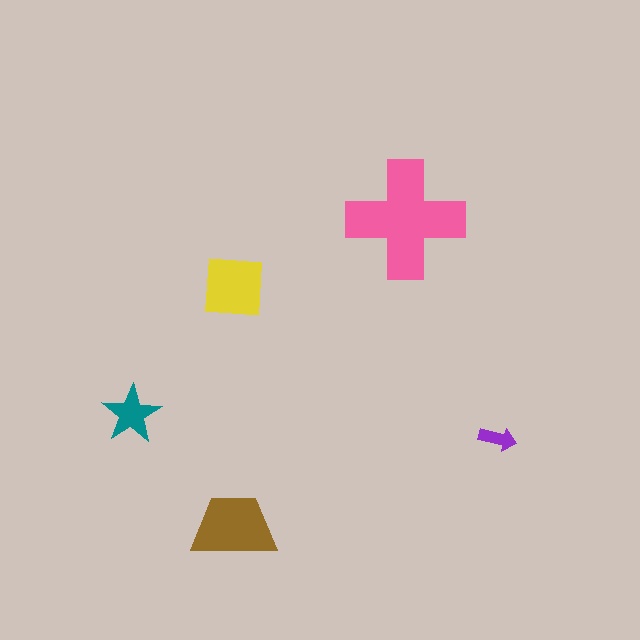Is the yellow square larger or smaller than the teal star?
Larger.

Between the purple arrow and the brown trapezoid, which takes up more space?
The brown trapezoid.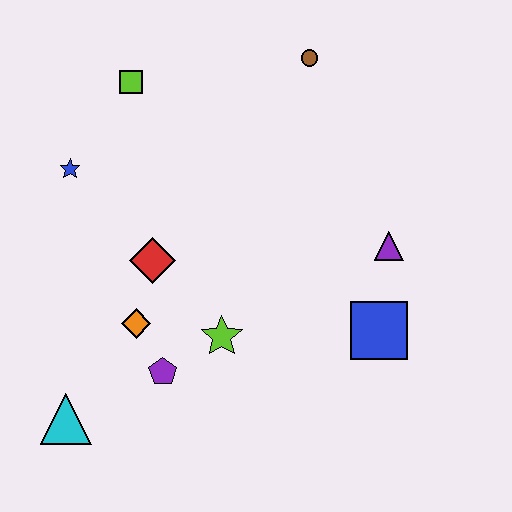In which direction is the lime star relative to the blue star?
The lime star is below the blue star.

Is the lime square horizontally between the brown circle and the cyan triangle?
Yes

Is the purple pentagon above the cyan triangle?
Yes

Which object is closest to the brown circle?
The lime square is closest to the brown circle.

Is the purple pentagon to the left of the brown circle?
Yes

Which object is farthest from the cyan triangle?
The brown circle is farthest from the cyan triangle.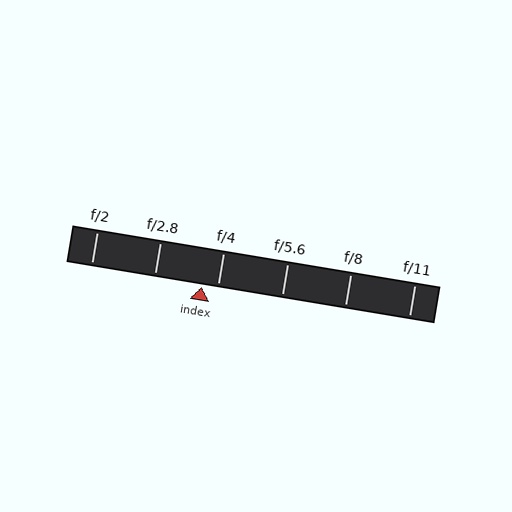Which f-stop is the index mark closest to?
The index mark is closest to f/4.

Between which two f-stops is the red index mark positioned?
The index mark is between f/2.8 and f/4.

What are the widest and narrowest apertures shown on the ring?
The widest aperture shown is f/2 and the narrowest is f/11.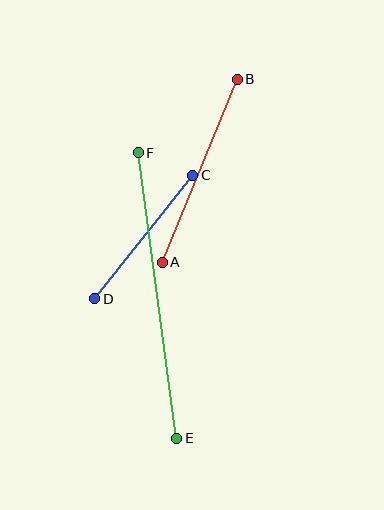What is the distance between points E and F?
The distance is approximately 288 pixels.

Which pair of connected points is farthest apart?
Points E and F are farthest apart.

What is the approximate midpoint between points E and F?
The midpoint is at approximately (157, 295) pixels.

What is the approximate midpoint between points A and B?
The midpoint is at approximately (200, 171) pixels.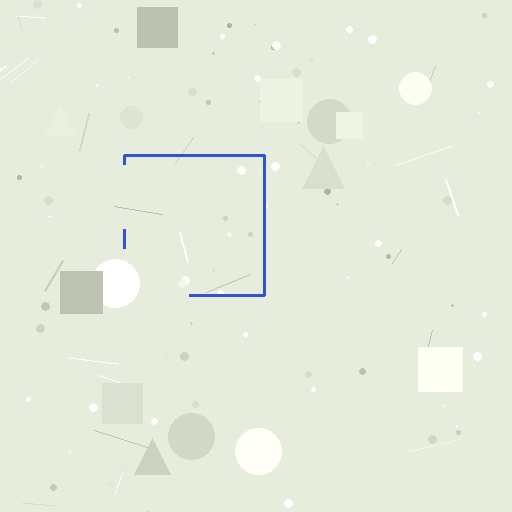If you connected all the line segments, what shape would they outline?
They would outline a square.